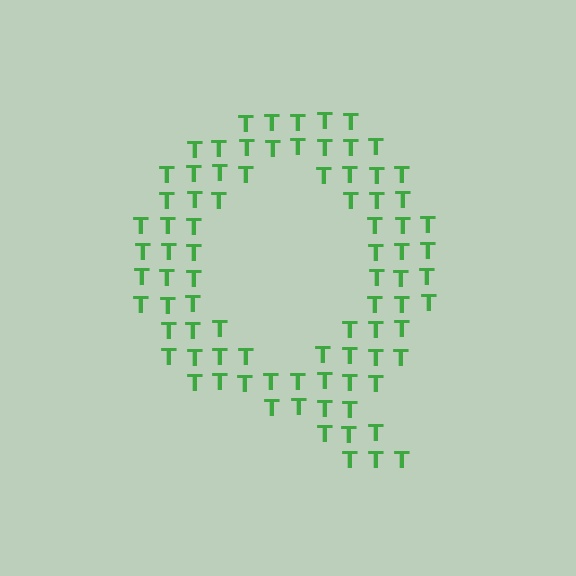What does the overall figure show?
The overall figure shows the letter Q.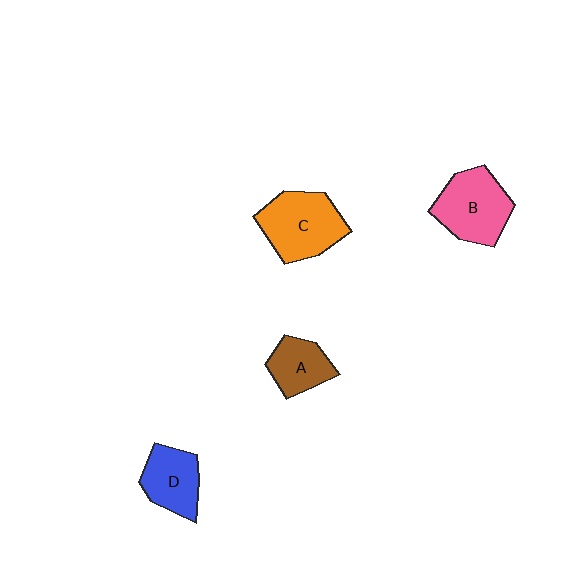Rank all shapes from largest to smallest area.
From largest to smallest: C (orange), B (pink), D (blue), A (brown).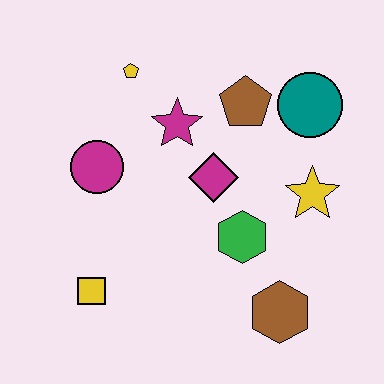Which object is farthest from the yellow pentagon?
The brown hexagon is farthest from the yellow pentagon.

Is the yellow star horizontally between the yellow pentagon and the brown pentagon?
No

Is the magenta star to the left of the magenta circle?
No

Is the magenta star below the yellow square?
No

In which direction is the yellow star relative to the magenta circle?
The yellow star is to the right of the magenta circle.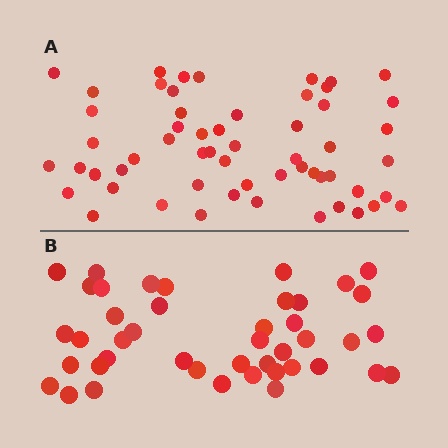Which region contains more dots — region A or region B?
Region A (the top region) has more dots.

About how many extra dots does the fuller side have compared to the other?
Region A has approximately 15 more dots than region B.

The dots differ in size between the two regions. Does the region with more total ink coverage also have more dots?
No. Region B has more total ink coverage because its dots are larger, but region A actually contains more individual dots. Total area can be misleading — the number of items is what matters here.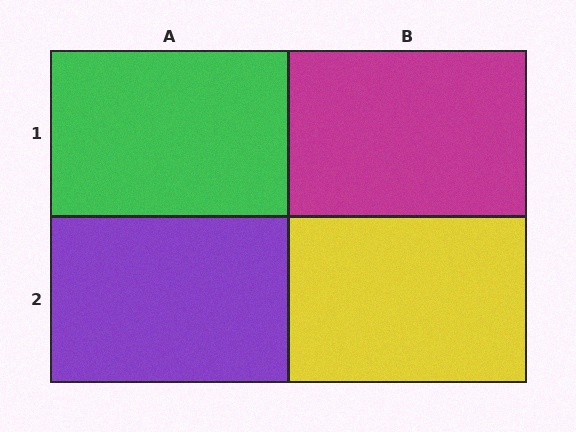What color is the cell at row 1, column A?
Green.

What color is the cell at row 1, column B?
Magenta.